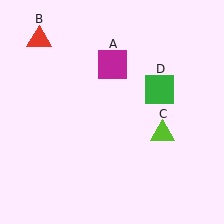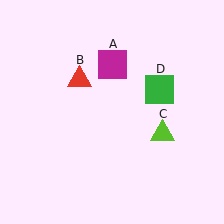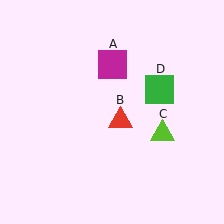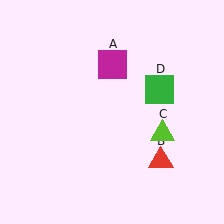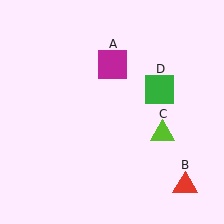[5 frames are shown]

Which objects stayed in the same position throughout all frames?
Magenta square (object A) and lime triangle (object C) and green square (object D) remained stationary.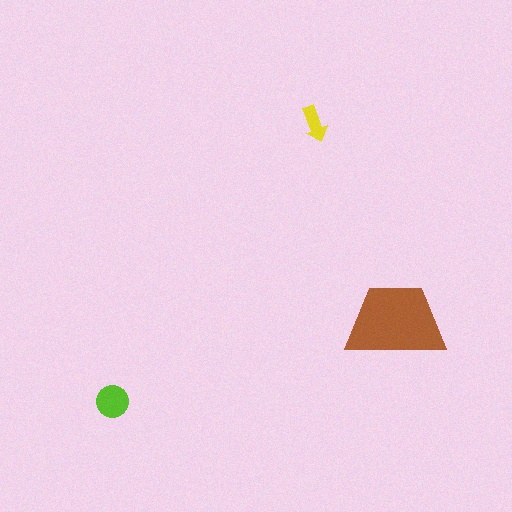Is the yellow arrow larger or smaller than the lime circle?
Smaller.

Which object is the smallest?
The yellow arrow.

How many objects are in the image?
There are 3 objects in the image.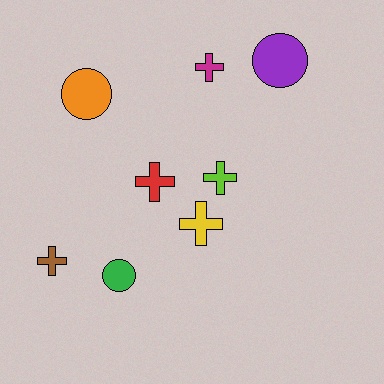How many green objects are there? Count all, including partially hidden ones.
There is 1 green object.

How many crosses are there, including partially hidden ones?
There are 5 crosses.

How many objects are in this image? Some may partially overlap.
There are 8 objects.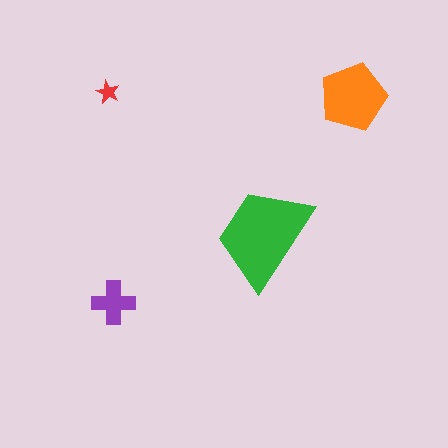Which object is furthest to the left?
The red star is leftmost.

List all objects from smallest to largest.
The red star, the purple cross, the orange pentagon, the green trapezoid.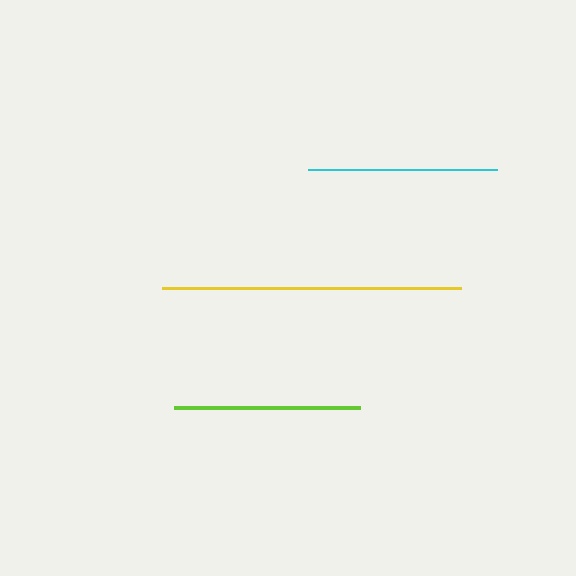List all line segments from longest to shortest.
From longest to shortest: yellow, cyan, lime.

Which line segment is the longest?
The yellow line is the longest at approximately 299 pixels.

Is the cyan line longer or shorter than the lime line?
The cyan line is longer than the lime line.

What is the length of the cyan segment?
The cyan segment is approximately 189 pixels long.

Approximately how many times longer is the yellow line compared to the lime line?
The yellow line is approximately 1.6 times the length of the lime line.